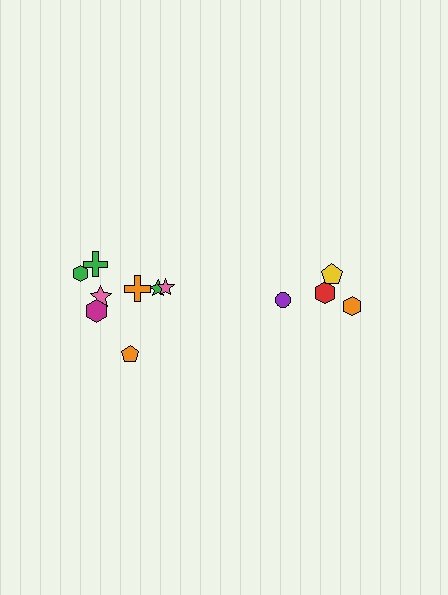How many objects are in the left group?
There are 8 objects.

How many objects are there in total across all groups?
There are 12 objects.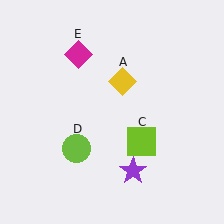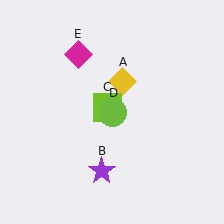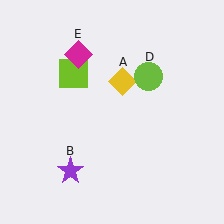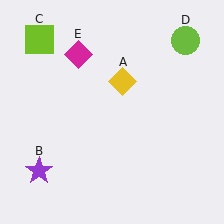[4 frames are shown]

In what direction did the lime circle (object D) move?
The lime circle (object D) moved up and to the right.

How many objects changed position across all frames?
3 objects changed position: purple star (object B), lime square (object C), lime circle (object D).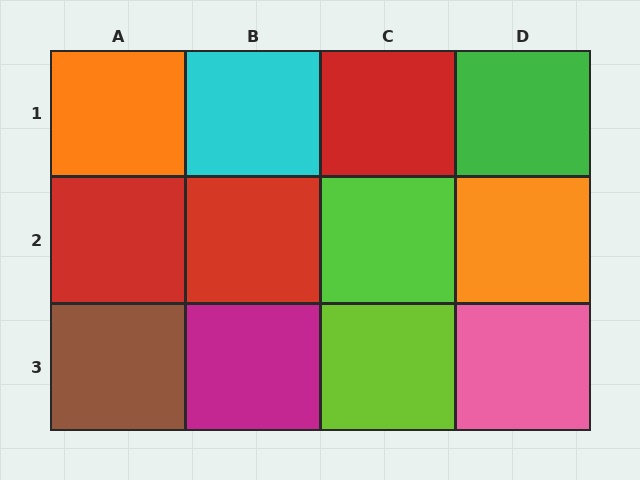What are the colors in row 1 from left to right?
Orange, cyan, red, green.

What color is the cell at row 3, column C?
Lime.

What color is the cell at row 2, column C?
Lime.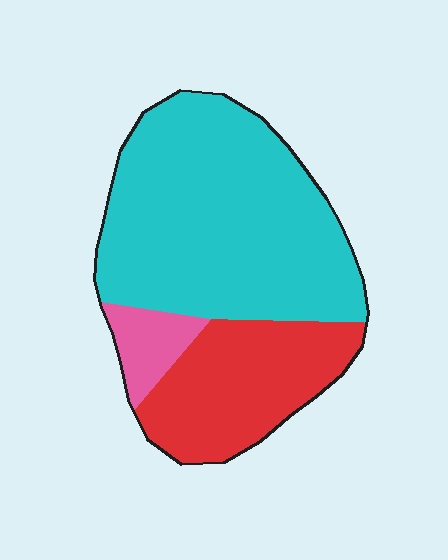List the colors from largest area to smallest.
From largest to smallest: cyan, red, pink.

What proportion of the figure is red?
Red covers roughly 30% of the figure.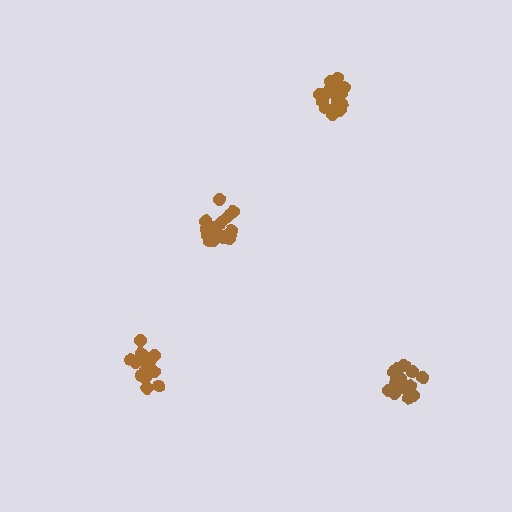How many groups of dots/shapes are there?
There are 4 groups.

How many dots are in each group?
Group 1: 15 dots, Group 2: 20 dots, Group 3: 20 dots, Group 4: 21 dots (76 total).